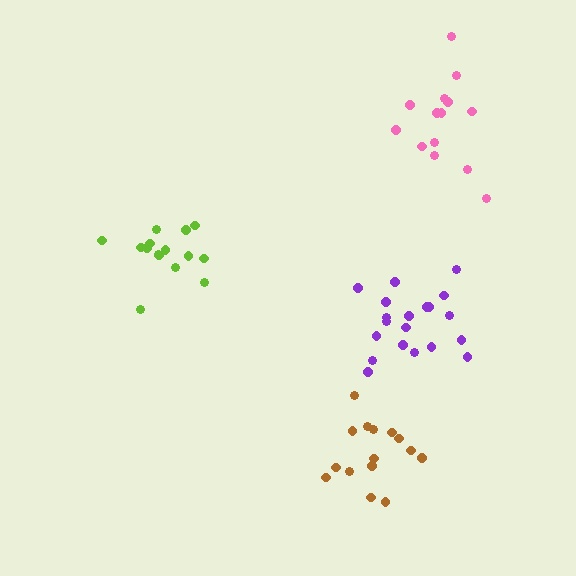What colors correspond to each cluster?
The clusters are colored: brown, purple, lime, pink.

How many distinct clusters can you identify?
There are 4 distinct clusters.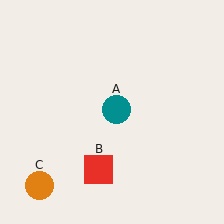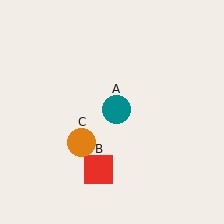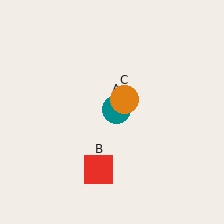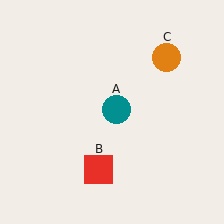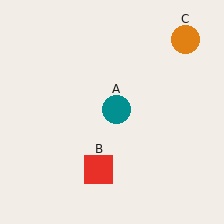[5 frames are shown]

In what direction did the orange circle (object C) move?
The orange circle (object C) moved up and to the right.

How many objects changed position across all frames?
1 object changed position: orange circle (object C).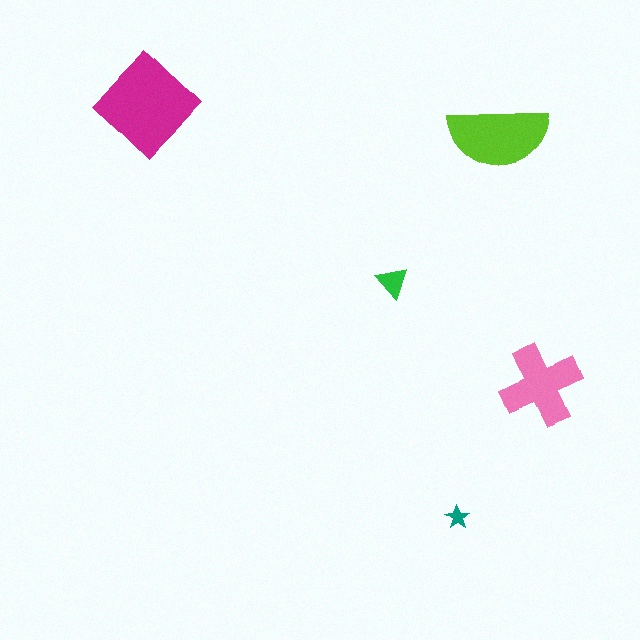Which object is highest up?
The magenta diamond is topmost.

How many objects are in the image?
There are 5 objects in the image.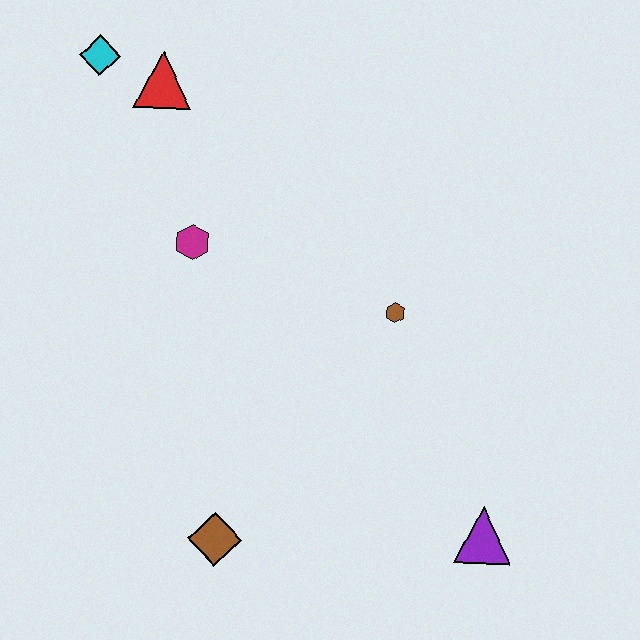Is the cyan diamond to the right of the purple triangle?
No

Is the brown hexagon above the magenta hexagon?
No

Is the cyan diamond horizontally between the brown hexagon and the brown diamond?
No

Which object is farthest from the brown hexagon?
The cyan diamond is farthest from the brown hexagon.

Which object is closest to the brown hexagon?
The magenta hexagon is closest to the brown hexagon.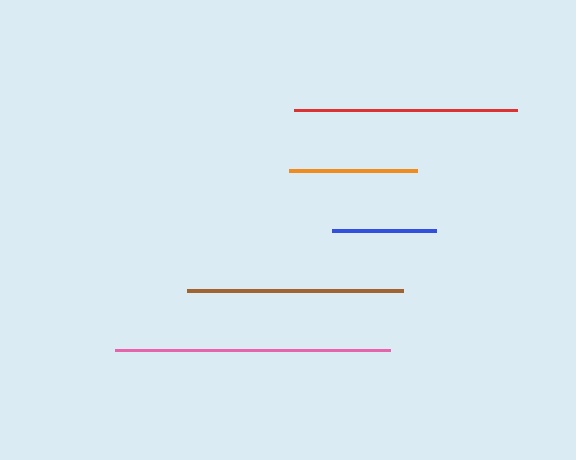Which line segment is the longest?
The pink line is the longest at approximately 275 pixels.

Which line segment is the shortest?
The blue line is the shortest at approximately 104 pixels.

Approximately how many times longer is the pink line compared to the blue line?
The pink line is approximately 2.6 times the length of the blue line.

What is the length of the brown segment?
The brown segment is approximately 215 pixels long.